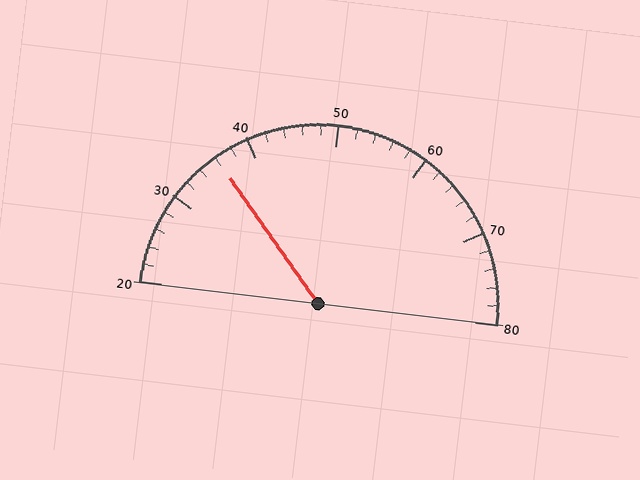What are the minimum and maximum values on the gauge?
The gauge ranges from 20 to 80.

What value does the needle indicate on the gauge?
The needle indicates approximately 36.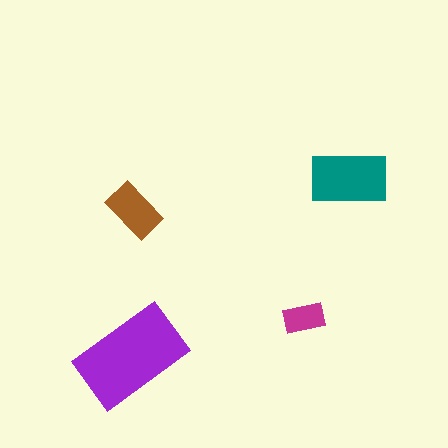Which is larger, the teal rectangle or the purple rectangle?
The purple one.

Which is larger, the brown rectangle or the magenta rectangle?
The brown one.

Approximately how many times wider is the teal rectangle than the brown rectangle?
About 1.5 times wider.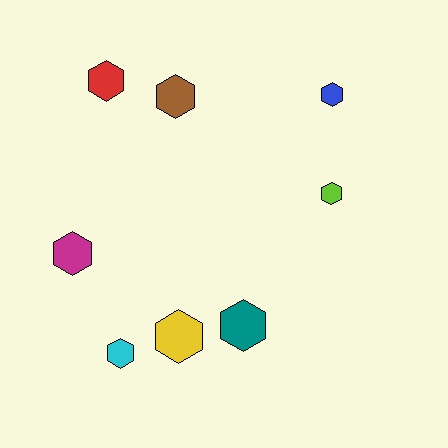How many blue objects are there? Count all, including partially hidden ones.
There is 1 blue object.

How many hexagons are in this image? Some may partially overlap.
There are 8 hexagons.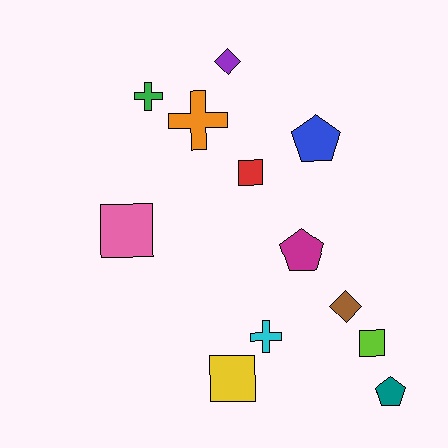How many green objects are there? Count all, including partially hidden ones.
There is 1 green object.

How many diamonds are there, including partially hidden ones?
There are 2 diamonds.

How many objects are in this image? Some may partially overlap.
There are 12 objects.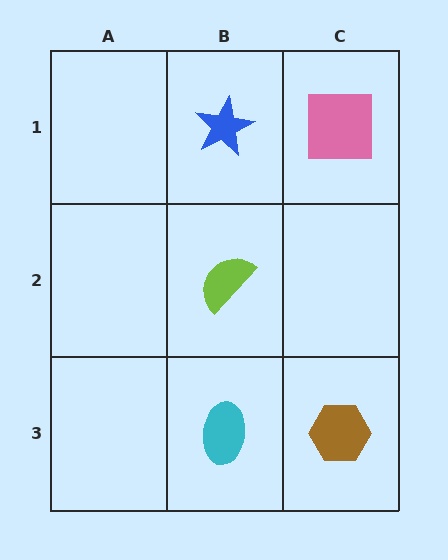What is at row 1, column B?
A blue star.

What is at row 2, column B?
A lime semicircle.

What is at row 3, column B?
A cyan ellipse.